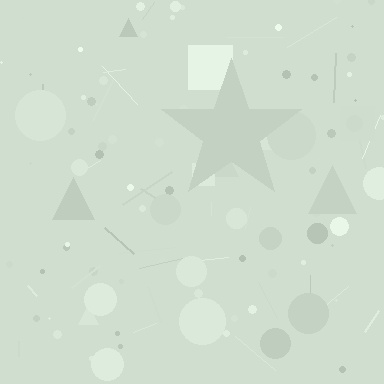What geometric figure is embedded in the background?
A star is embedded in the background.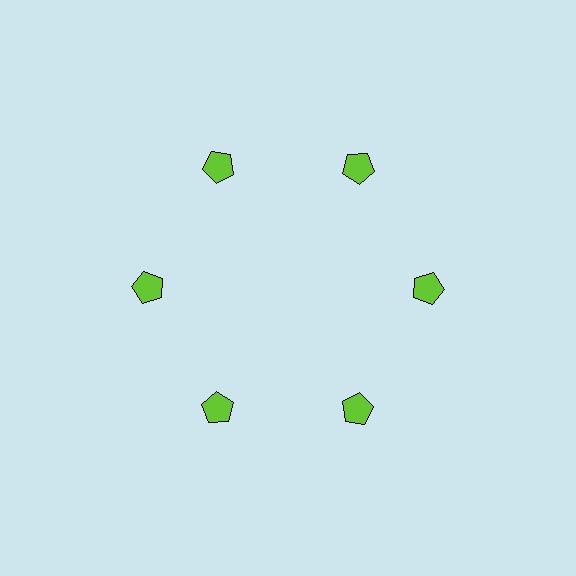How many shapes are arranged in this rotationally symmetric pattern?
There are 6 shapes, arranged in 6 groups of 1.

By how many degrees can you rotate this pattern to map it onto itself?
The pattern maps onto itself every 60 degrees of rotation.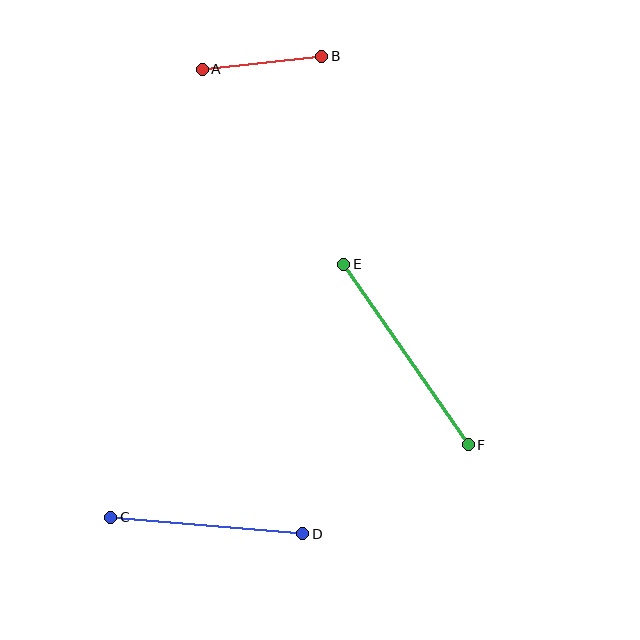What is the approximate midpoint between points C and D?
The midpoint is at approximately (207, 526) pixels.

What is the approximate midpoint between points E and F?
The midpoint is at approximately (406, 355) pixels.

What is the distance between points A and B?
The distance is approximately 120 pixels.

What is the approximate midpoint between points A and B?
The midpoint is at approximately (262, 63) pixels.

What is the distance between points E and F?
The distance is approximately 219 pixels.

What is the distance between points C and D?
The distance is approximately 192 pixels.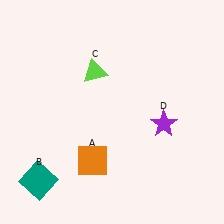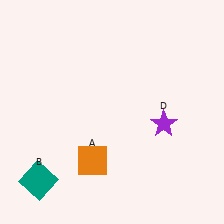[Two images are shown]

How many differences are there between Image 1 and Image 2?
There is 1 difference between the two images.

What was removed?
The lime triangle (C) was removed in Image 2.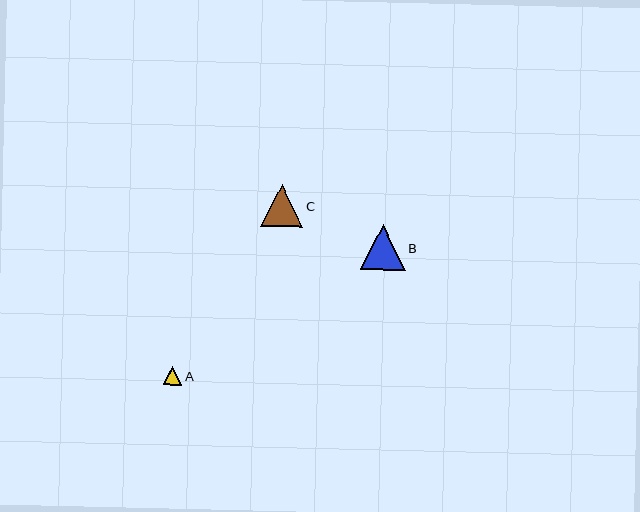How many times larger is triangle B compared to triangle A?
Triangle B is approximately 2.4 times the size of triangle A.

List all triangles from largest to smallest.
From largest to smallest: B, C, A.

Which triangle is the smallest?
Triangle A is the smallest with a size of approximately 19 pixels.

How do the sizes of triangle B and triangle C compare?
Triangle B and triangle C are approximately the same size.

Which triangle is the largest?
Triangle B is the largest with a size of approximately 45 pixels.